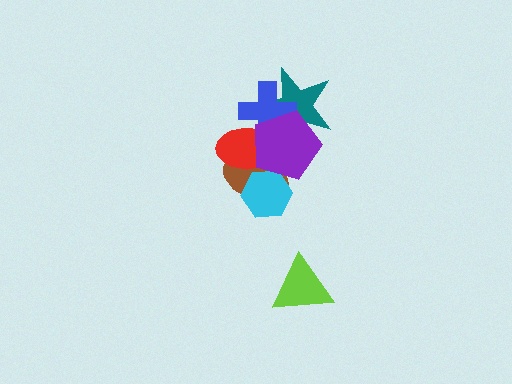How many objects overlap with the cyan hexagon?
3 objects overlap with the cyan hexagon.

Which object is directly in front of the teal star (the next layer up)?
The blue cross is directly in front of the teal star.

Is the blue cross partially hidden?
Yes, it is partially covered by another shape.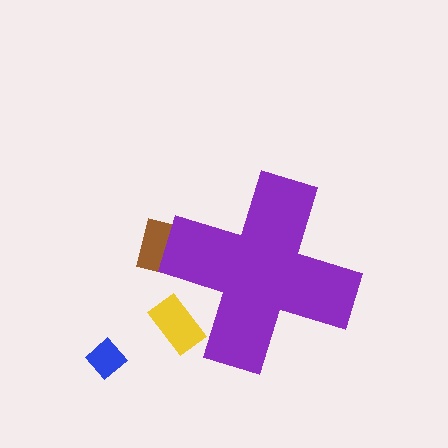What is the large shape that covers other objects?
A purple cross.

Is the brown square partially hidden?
Yes, the brown square is partially hidden behind the purple cross.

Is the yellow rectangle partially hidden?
Yes, the yellow rectangle is partially hidden behind the purple cross.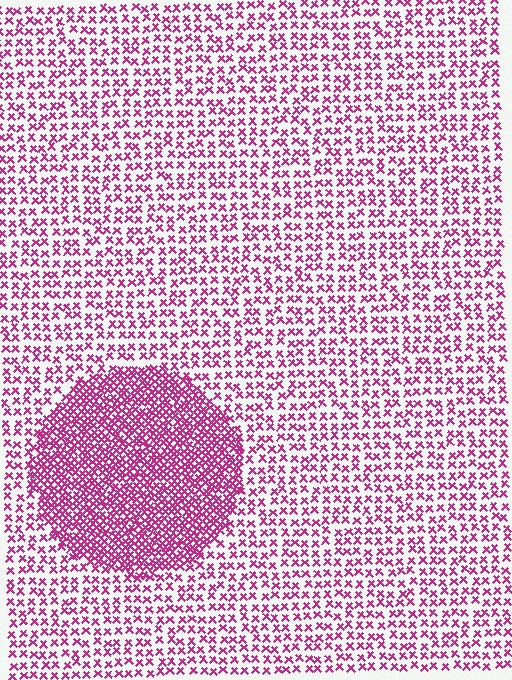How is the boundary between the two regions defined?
The boundary is defined by a change in element density (approximately 2.4x ratio). All elements are the same color, size, and shape.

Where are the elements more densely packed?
The elements are more densely packed inside the circle boundary.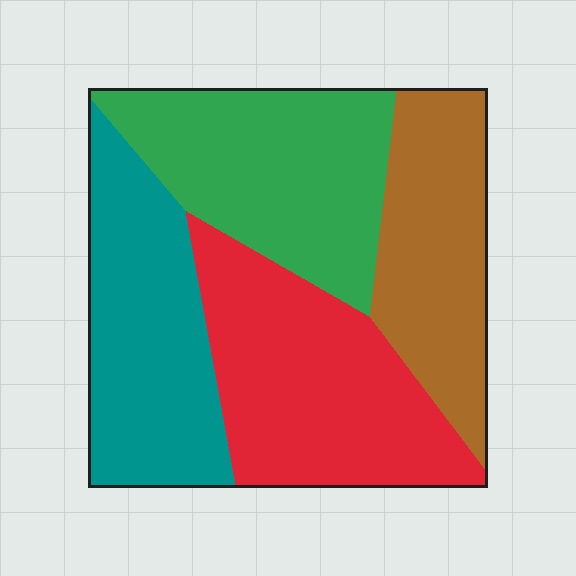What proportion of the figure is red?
Red takes up between a sixth and a third of the figure.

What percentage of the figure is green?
Green takes up about one quarter (1/4) of the figure.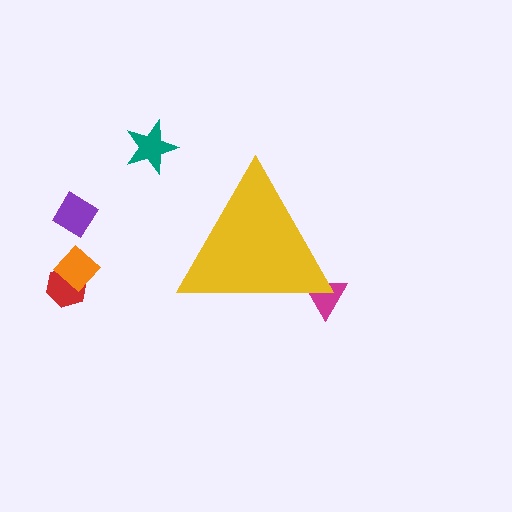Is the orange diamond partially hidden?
No, the orange diamond is fully visible.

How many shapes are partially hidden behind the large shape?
1 shape is partially hidden.